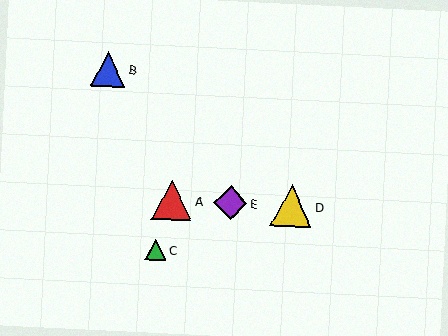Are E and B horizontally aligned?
No, E is at y≈203 and B is at y≈70.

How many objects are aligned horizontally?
3 objects (A, D, E) are aligned horizontally.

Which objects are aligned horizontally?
Objects A, D, E are aligned horizontally.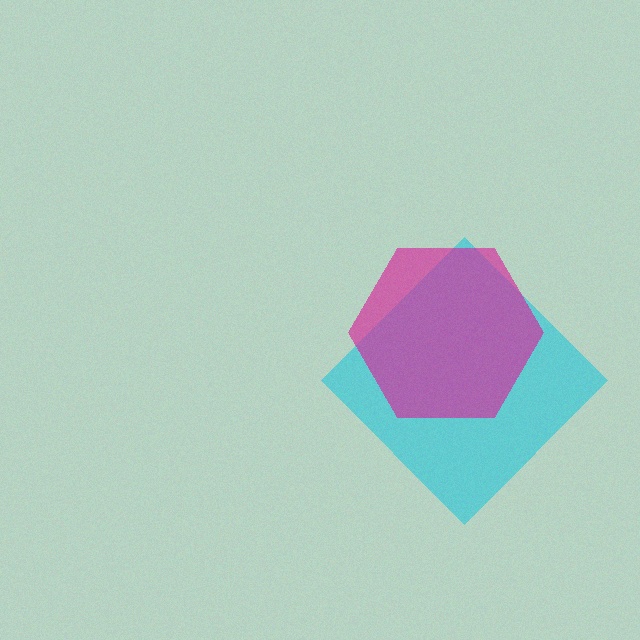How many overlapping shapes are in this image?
There are 2 overlapping shapes in the image.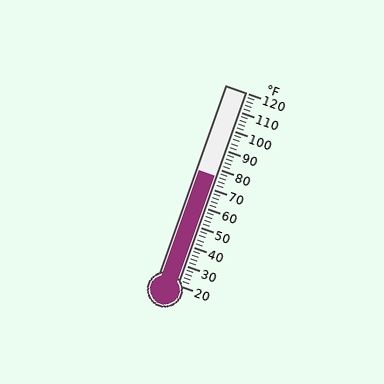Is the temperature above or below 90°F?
The temperature is below 90°F.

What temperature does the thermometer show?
The thermometer shows approximately 76°F.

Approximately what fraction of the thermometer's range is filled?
The thermometer is filled to approximately 55% of its range.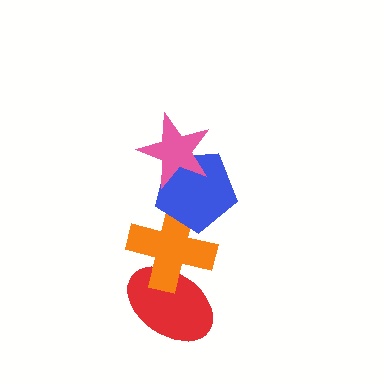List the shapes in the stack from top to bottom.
From top to bottom: the pink star, the blue pentagon, the orange cross, the red ellipse.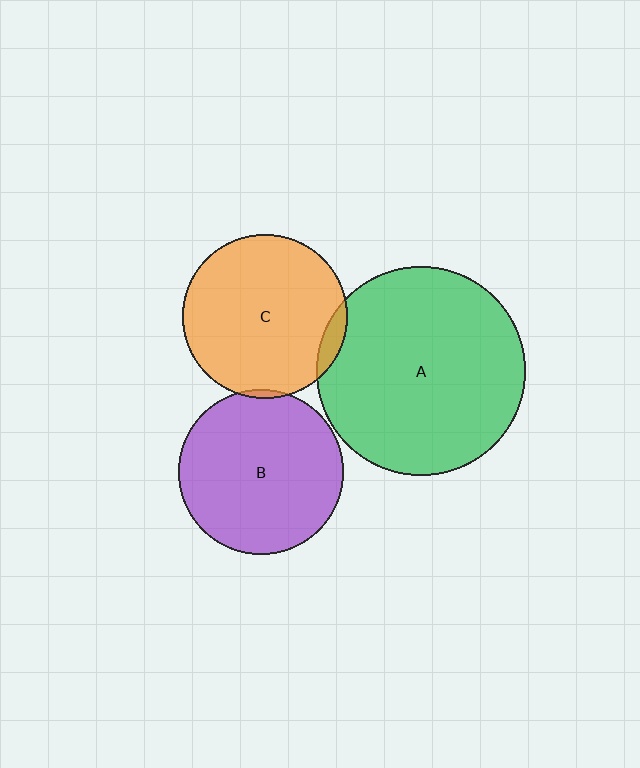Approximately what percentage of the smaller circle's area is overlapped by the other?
Approximately 5%.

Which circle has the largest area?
Circle A (green).